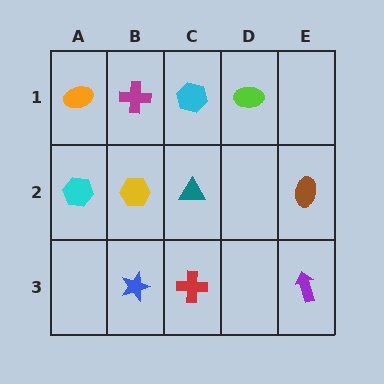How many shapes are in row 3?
3 shapes.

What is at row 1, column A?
An orange ellipse.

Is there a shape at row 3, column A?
No, that cell is empty.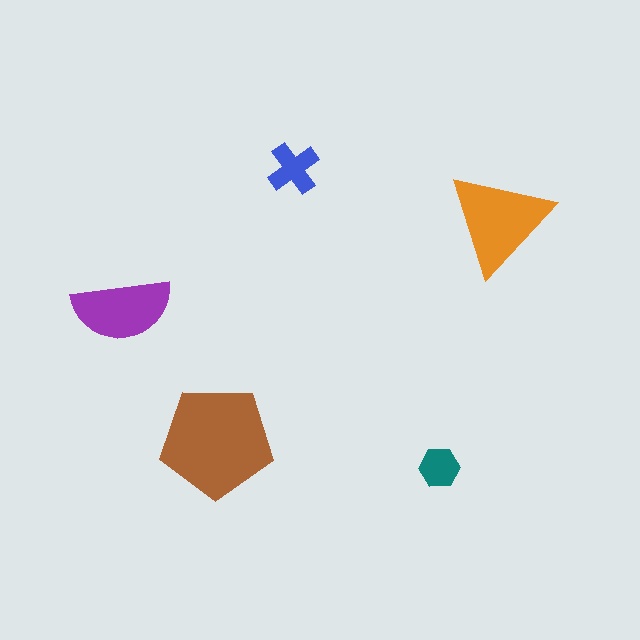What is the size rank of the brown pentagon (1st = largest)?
1st.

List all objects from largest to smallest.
The brown pentagon, the orange triangle, the purple semicircle, the blue cross, the teal hexagon.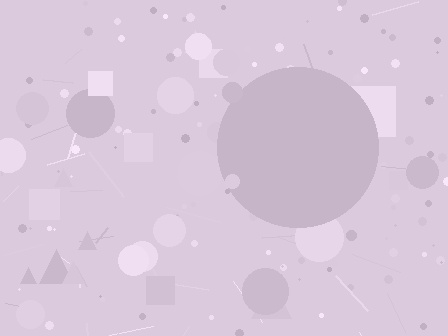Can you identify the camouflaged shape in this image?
The camouflaged shape is a circle.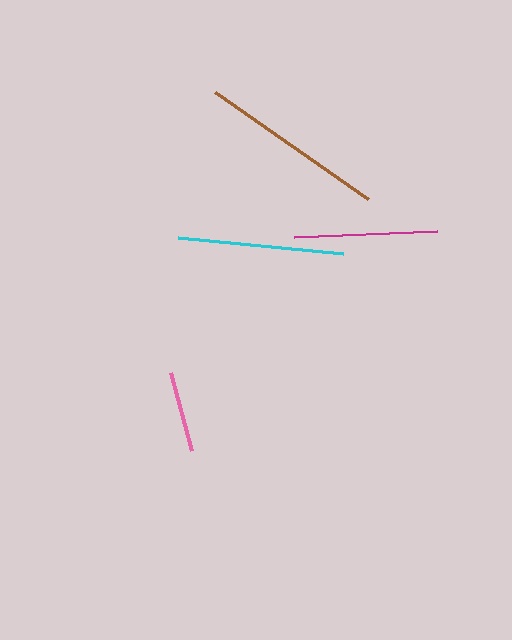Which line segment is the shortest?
The pink line is the shortest at approximately 80 pixels.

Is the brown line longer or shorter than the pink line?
The brown line is longer than the pink line.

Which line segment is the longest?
The brown line is the longest at approximately 187 pixels.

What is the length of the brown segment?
The brown segment is approximately 187 pixels long.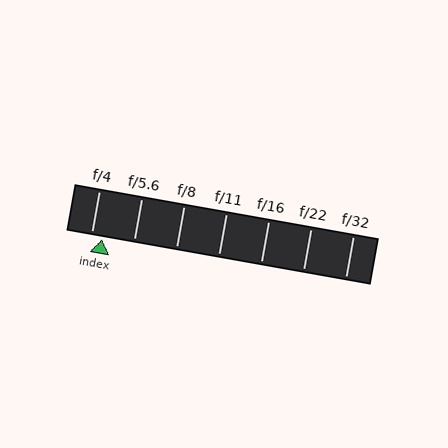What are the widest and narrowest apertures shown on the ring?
The widest aperture shown is f/4 and the narrowest is f/32.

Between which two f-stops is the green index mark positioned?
The index mark is between f/4 and f/5.6.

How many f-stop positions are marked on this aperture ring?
There are 7 f-stop positions marked.